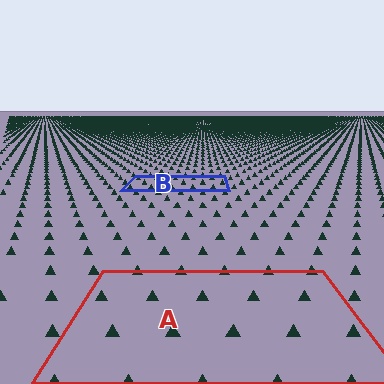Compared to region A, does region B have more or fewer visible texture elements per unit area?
Region B has more texture elements per unit area — they are packed more densely because it is farther away.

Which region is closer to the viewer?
Region A is closer. The texture elements there are larger and more spread out.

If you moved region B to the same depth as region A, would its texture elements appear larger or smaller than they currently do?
They would appear larger. At a closer depth, the same texture elements are projected at a bigger on-screen size.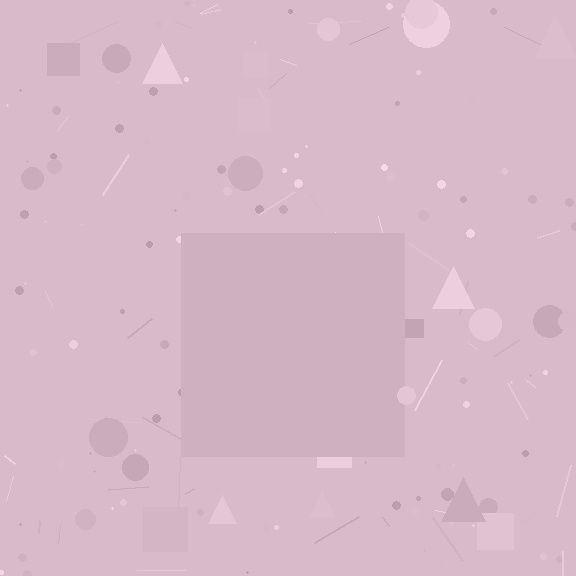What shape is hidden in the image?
A square is hidden in the image.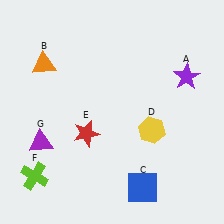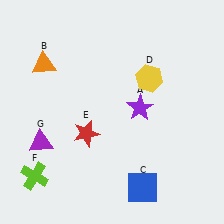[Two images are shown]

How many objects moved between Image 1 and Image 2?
2 objects moved between the two images.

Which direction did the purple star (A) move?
The purple star (A) moved left.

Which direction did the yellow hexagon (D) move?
The yellow hexagon (D) moved up.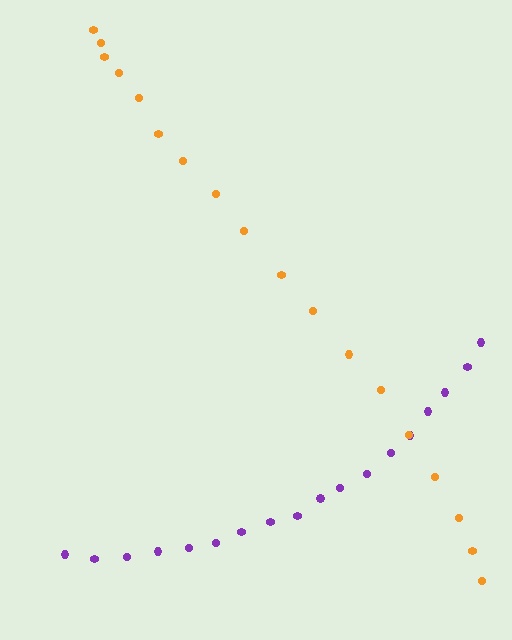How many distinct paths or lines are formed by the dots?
There are 2 distinct paths.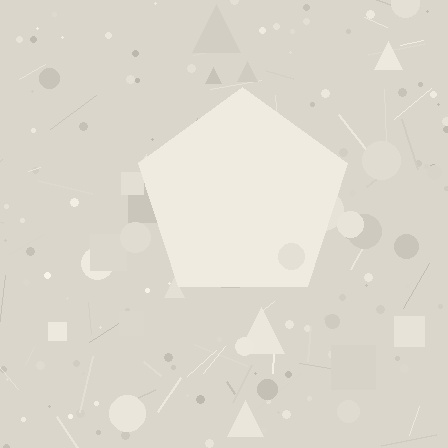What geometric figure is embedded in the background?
A pentagon is embedded in the background.